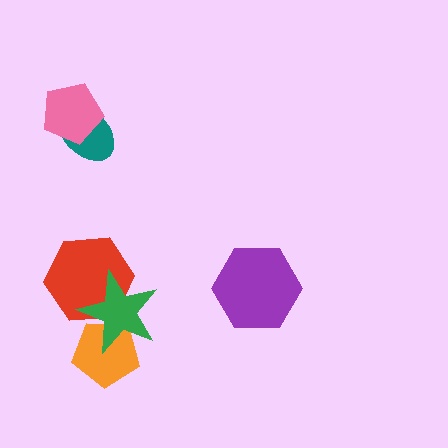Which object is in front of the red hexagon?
The green star is in front of the red hexagon.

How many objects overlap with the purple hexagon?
0 objects overlap with the purple hexagon.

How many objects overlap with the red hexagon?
1 object overlaps with the red hexagon.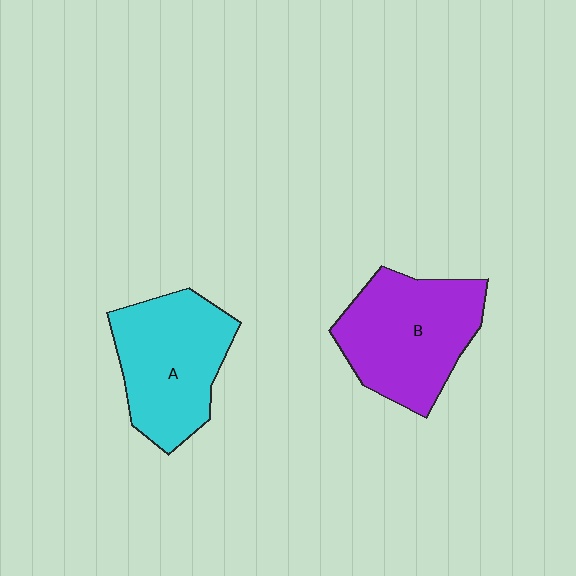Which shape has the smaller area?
Shape A (cyan).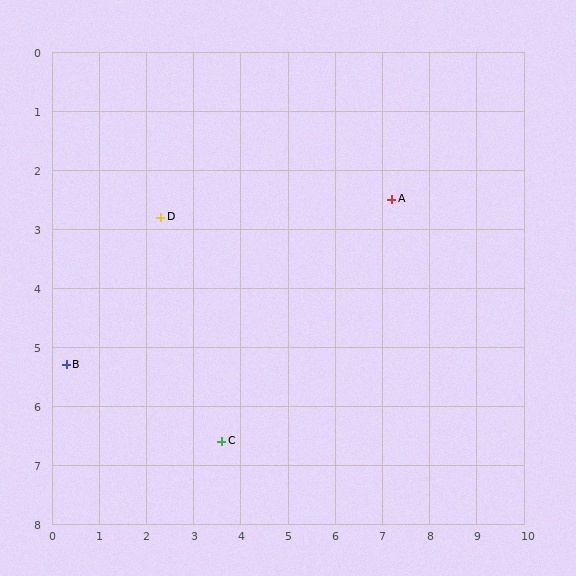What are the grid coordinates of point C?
Point C is at approximately (3.6, 6.6).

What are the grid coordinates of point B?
Point B is at approximately (0.3, 5.3).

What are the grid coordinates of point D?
Point D is at approximately (2.3, 2.8).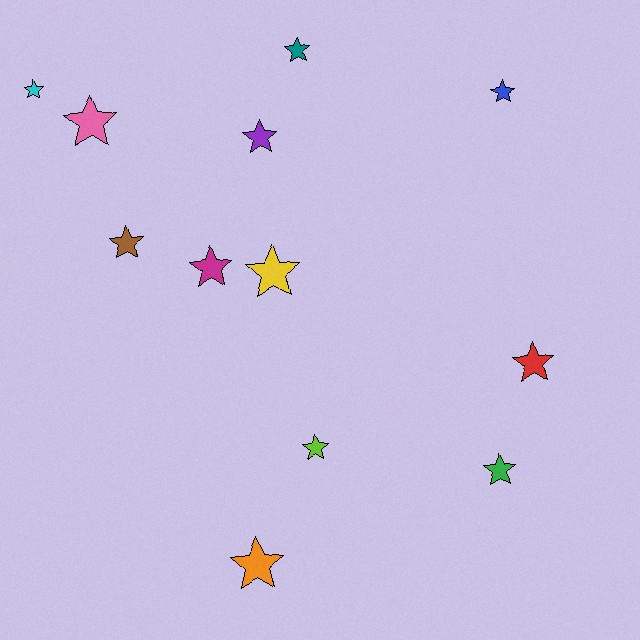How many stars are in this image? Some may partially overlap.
There are 12 stars.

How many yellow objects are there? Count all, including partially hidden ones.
There is 1 yellow object.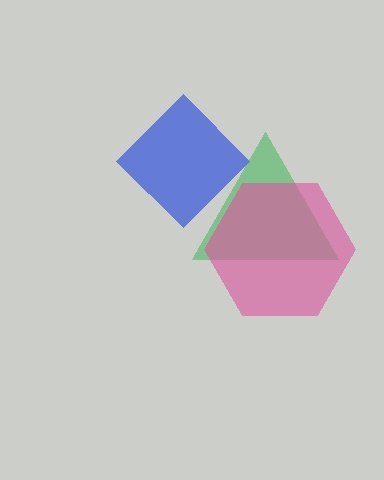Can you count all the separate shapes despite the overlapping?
Yes, there are 3 separate shapes.